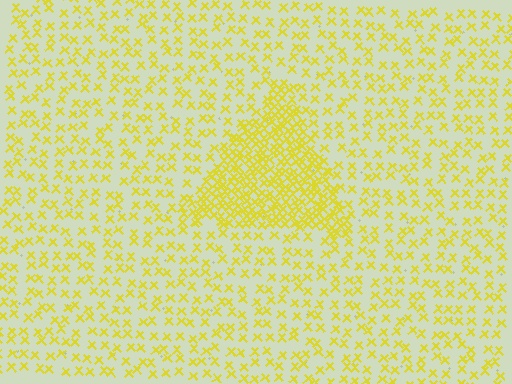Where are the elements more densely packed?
The elements are more densely packed inside the triangle boundary.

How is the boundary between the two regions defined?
The boundary is defined by a change in element density (approximately 2.7x ratio). All elements are the same color, size, and shape.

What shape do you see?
I see a triangle.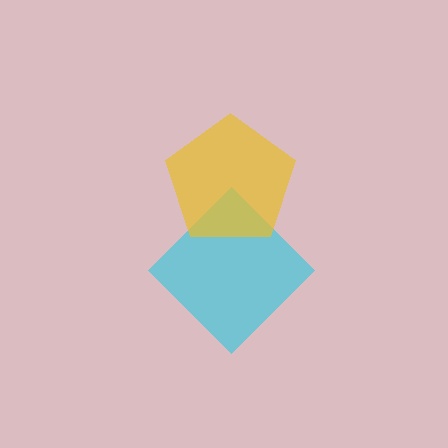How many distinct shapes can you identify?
There are 2 distinct shapes: a cyan diamond, a yellow pentagon.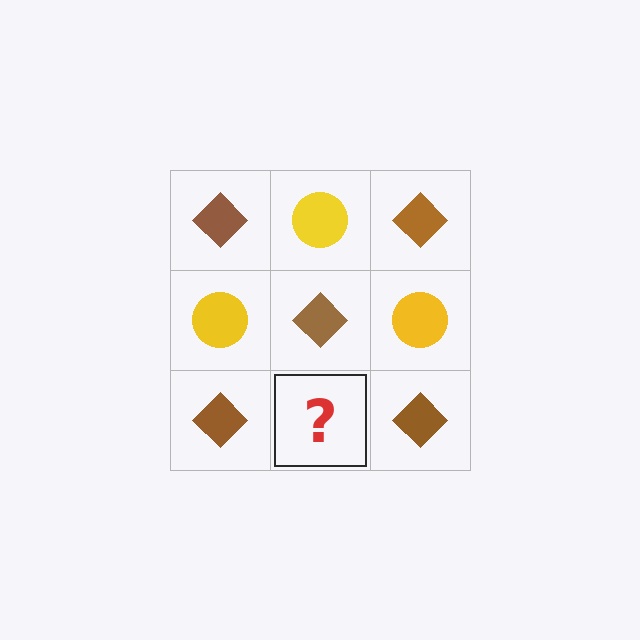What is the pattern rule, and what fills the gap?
The rule is that it alternates brown diamond and yellow circle in a checkerboard pattern. The gap should be filled with a yellow circle.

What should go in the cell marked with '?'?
The missing cell should contain a yellow circle.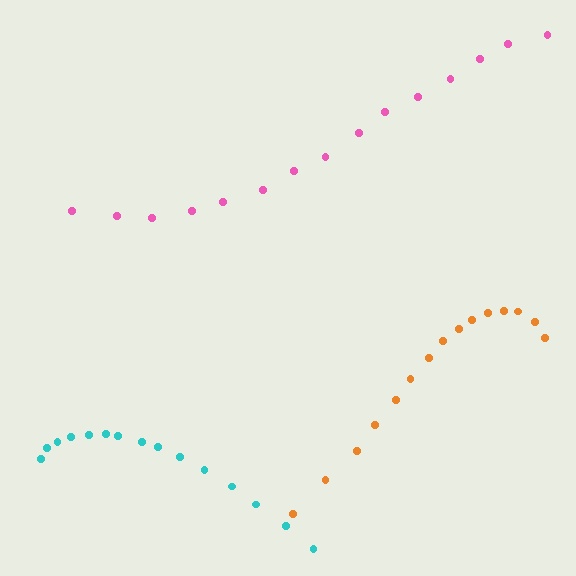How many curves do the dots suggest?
There are 3 distinct paths.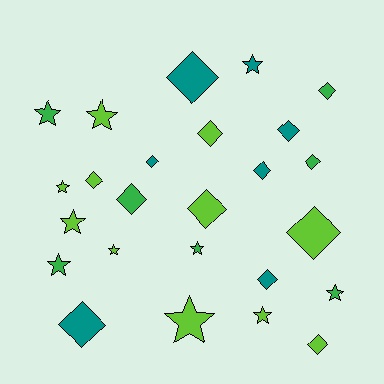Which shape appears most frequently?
Diamond, with 14 objects.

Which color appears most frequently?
Lime, with 11 objects.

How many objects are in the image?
There are 25 objects.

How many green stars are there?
There are 4 green stars.